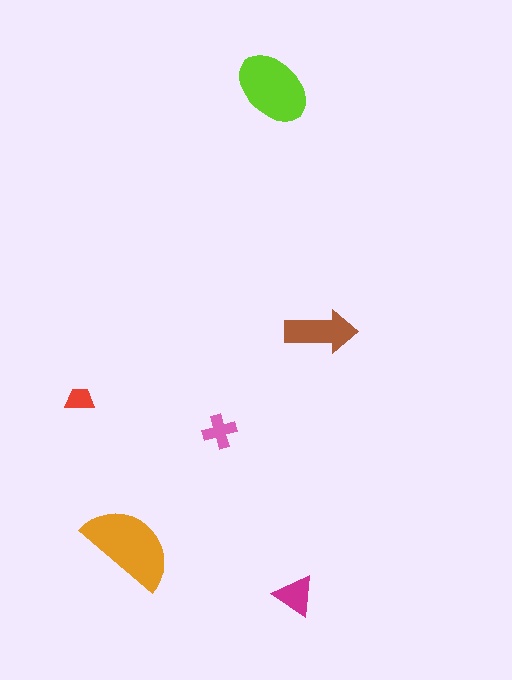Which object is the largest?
The orange semicircle.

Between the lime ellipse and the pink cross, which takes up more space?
The lime ellipse.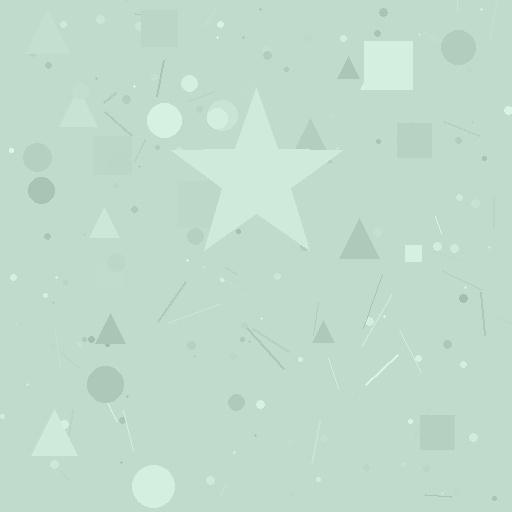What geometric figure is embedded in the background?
A star is embedded in the background.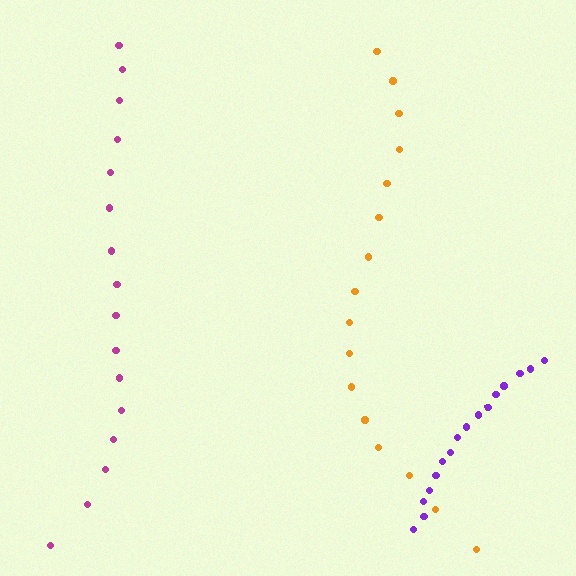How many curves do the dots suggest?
There are 3 distinct paths.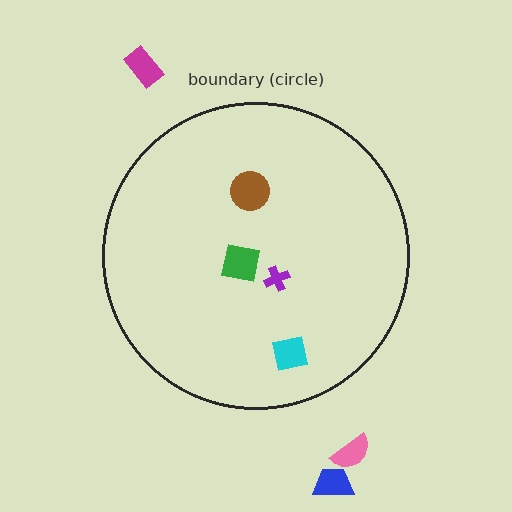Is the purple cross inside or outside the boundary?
Inside.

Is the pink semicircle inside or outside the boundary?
Outside.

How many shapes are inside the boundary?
4 inside, 3 outside.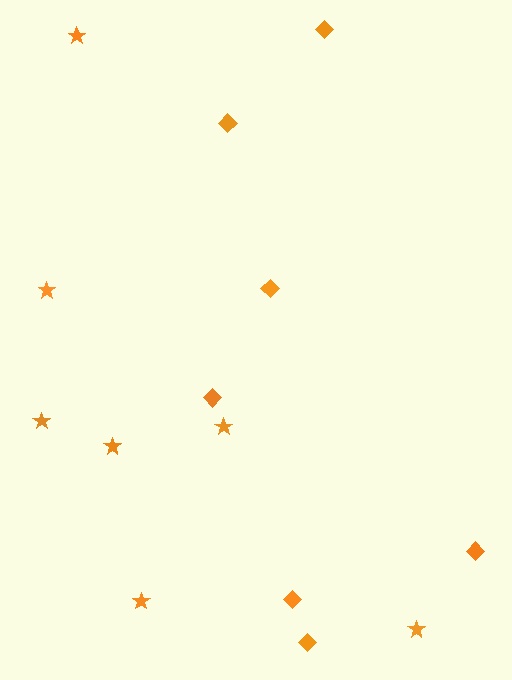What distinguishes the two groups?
There are 2 groups: one group of stars (7) and one group of diamonds (7).